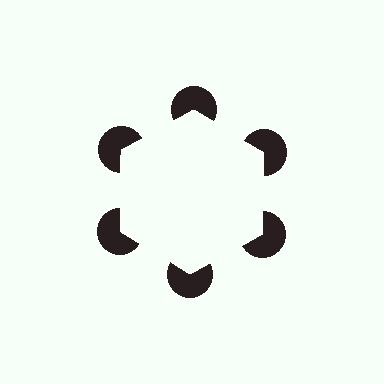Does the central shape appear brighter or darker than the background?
It typically appears slightly brighter than the background, even though no actual brightness change is drawn.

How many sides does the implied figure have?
6 sides.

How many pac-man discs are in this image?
There are 6 — one at each vertex of the illusory hexagon.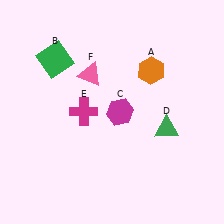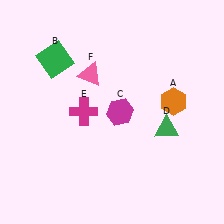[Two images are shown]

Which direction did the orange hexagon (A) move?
The orange hexagon (A) moved down.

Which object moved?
The orange hexagon (A) moved down.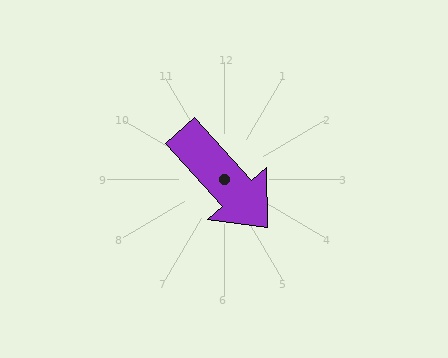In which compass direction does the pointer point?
Southeast.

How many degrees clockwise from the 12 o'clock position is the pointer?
Approximately 138 degrees.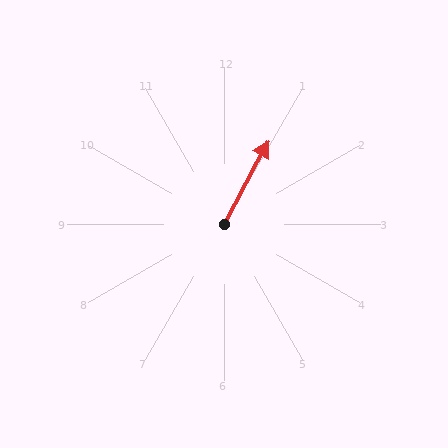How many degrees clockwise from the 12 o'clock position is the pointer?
Approximately 28 degrees.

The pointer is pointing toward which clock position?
Roughly 1 o'clock.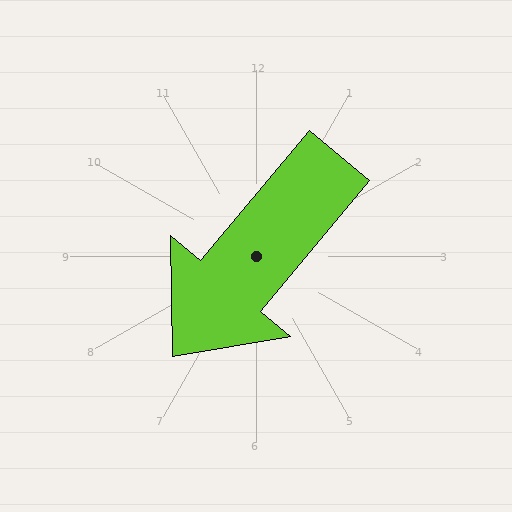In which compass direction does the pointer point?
Southwest.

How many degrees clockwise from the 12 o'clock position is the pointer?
Approximately 220 degrees.